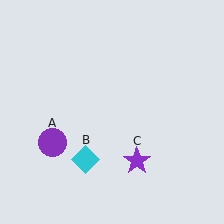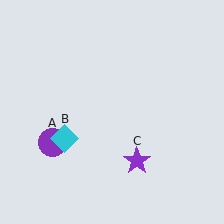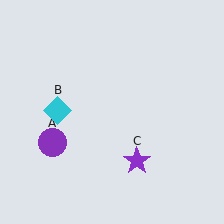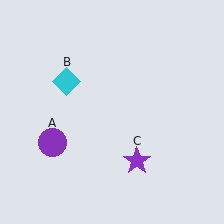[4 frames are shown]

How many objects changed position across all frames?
1 object changed position: cyan diamond (object B).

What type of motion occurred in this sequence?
The cyan diamond (object B) rotated clockwise around the center of the scene.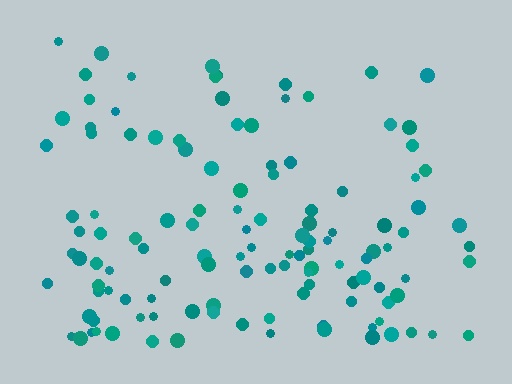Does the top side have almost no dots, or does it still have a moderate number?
Still a moderate number, just noticeably fewer than the bottom.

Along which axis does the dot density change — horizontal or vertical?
Vertical.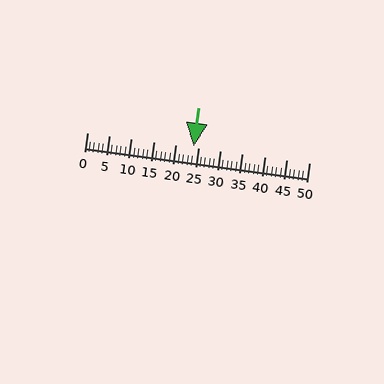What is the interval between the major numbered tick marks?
The major tick marks are spaced 5 units apart.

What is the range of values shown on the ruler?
The ruler shows values from 0 to 50.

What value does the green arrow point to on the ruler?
The green arrow points to approximately 24.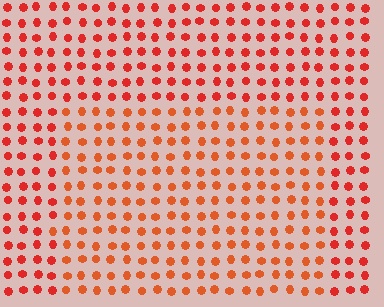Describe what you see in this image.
The image is filled with small red elements in a uniform arrangement. A rectangle-shaped region is visible where the elements are tinted to a slightly different hue, forming a subtle color boundary.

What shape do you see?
I see a rectangle.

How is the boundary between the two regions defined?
The boundary is defined purely by a slight shift in hue (about 16 degrees). Spacing, size, and orientation are identical on both sides.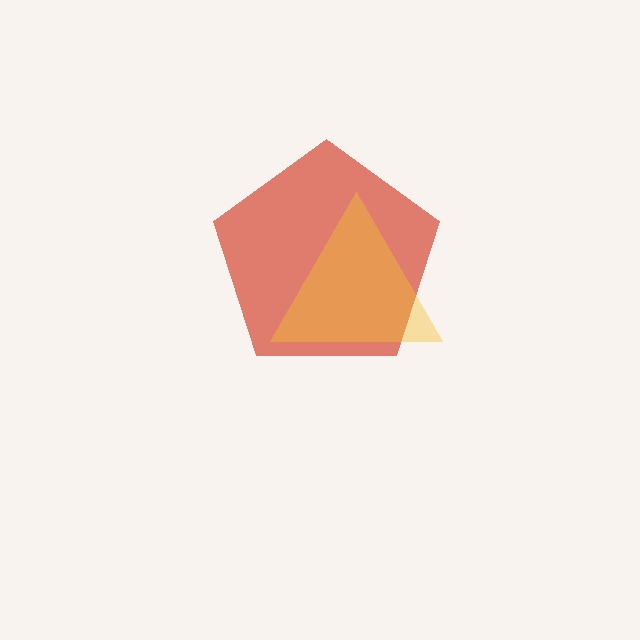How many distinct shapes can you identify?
There are 2 distinct shapes: a red pentagon, a yellow triangle.